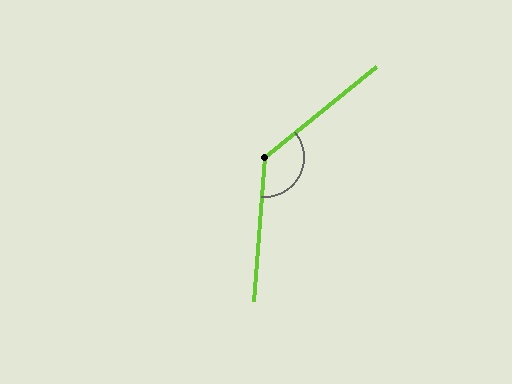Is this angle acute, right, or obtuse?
It is obtuse.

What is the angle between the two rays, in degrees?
Approximately 133 degrees.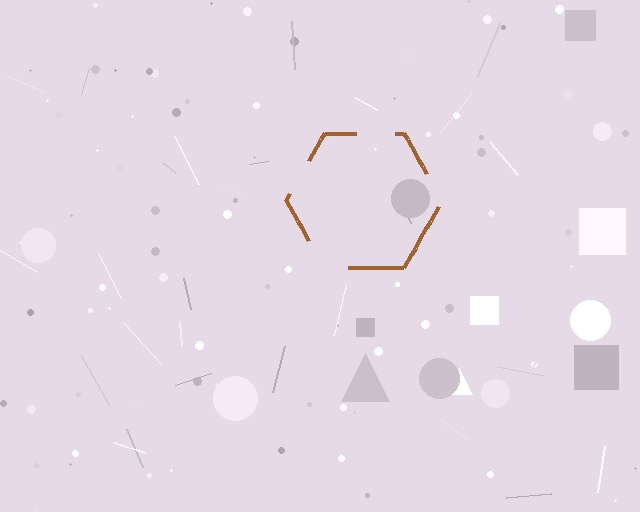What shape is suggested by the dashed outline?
The dashed outline suggests a hexagon.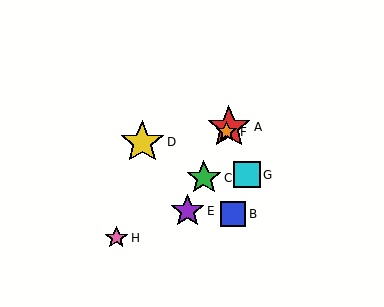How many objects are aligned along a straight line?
4 objects (A, C, E, F) are aligned along a straight line.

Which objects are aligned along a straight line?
Objects A, C, E, F are aligned along a straight line.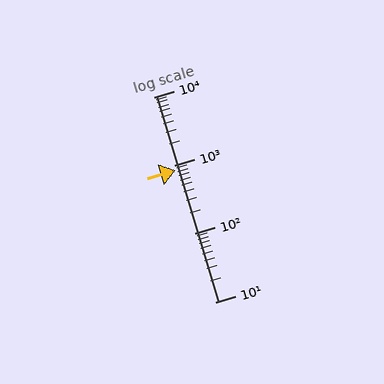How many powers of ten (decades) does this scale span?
The scale spans 3 decades, from 10 to 10000.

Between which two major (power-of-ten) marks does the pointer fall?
The pointer is between 100 and 1000.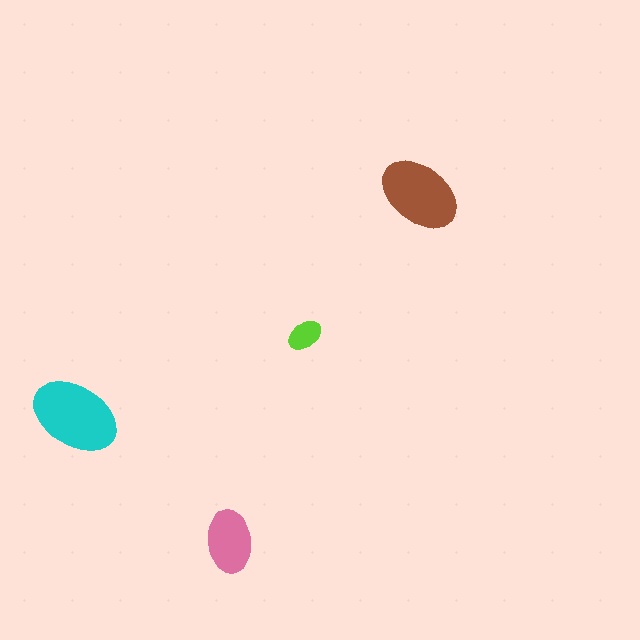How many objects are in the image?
There are 4 objects in the image.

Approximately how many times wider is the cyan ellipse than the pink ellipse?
About 1.5 times wider.